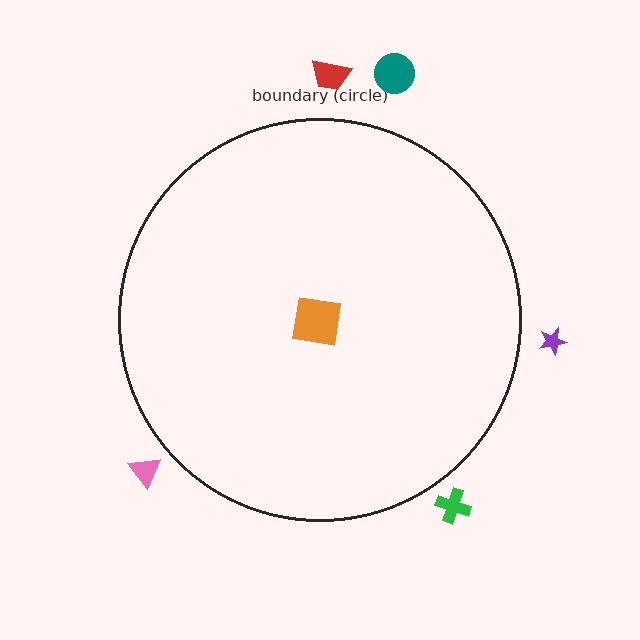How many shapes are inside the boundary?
1 inside, 5 outside.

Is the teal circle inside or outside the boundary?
Outside.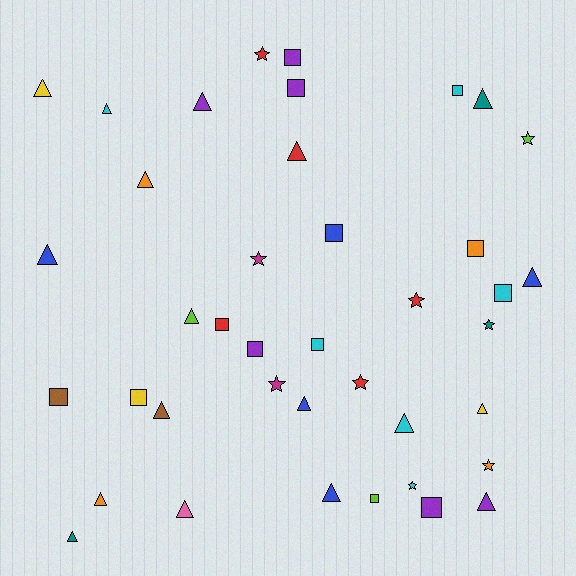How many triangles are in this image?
There are 18 triangles.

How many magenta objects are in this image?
There are 2 magenta objects.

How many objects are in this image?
There are 40 objects.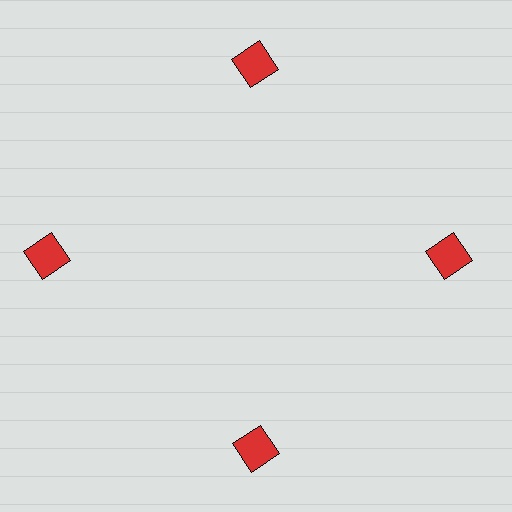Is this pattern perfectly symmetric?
No. The 4 red squares are arranged in a ring, but one element near the 9 o'clock position is pushed outward from the center, breaking the 4-fold rotational symmetry.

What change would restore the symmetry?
The symmetry would be restored by moving it inward, back onto the ring so that all 4 squares sit at equal angles and equal distance from the center.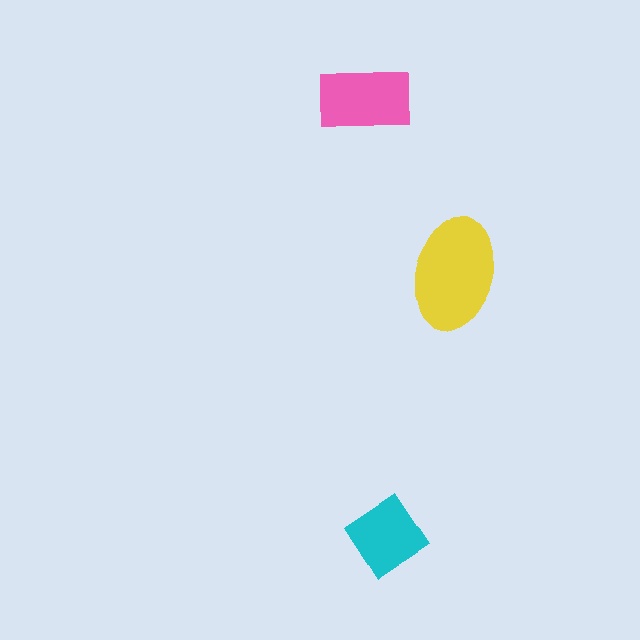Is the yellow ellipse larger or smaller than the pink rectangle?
Larger.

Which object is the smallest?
The cyan diamond.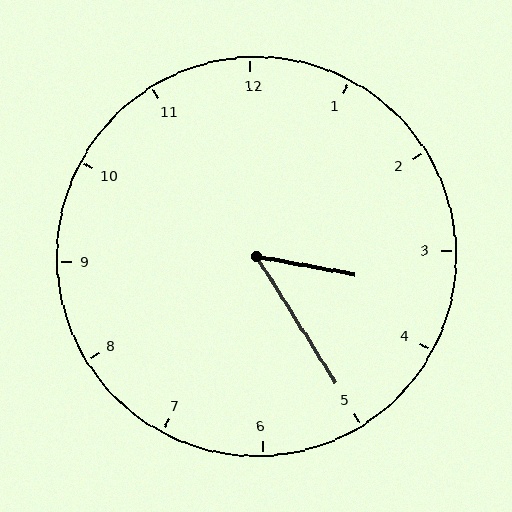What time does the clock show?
3:25.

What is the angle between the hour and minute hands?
Approximately 48 degrees.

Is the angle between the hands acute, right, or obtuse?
It is acute.